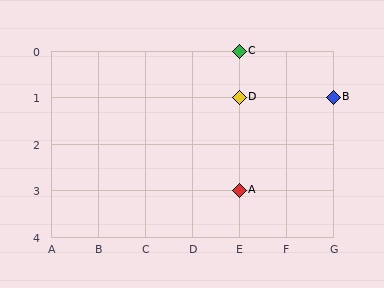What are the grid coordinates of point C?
Point C is at grid coordinates (E, 0).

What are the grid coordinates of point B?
Point B is at grid coordinates (G, 1).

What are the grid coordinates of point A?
Point A is at grid coordinates (E, 3).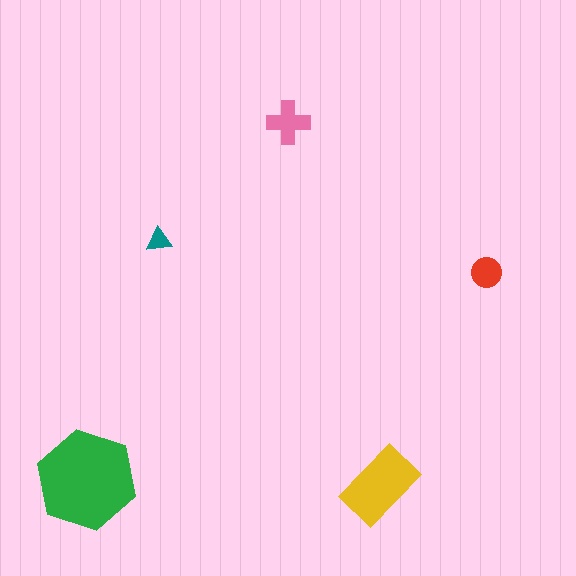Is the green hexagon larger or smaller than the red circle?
Larger.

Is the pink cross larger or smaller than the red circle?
Larger.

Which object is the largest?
The green hexagon.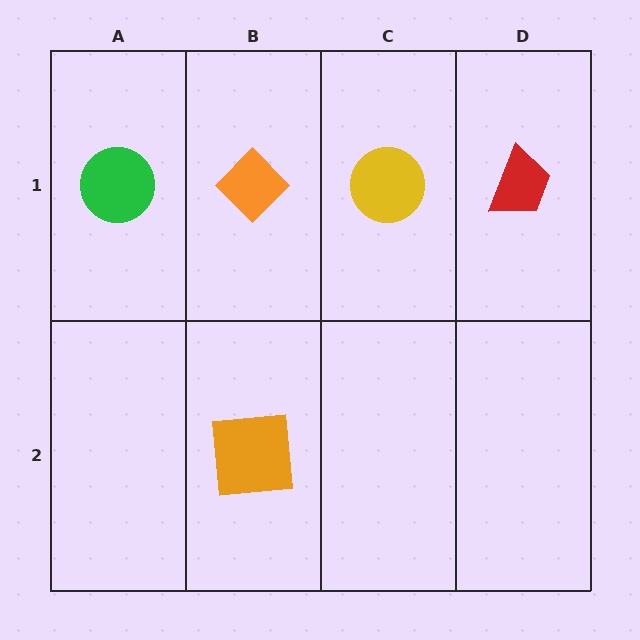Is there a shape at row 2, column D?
No, that cell is empty.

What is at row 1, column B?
An orange diamond.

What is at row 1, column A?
A green circle.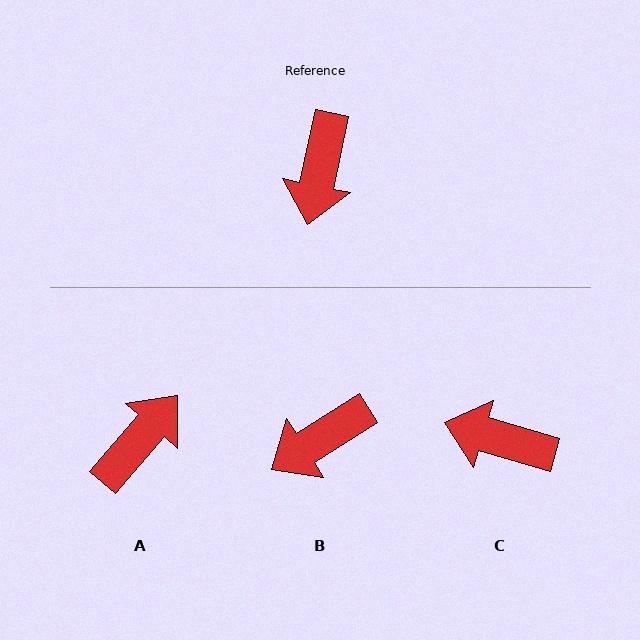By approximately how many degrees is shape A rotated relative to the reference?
Approximately 152 degrees counter-clockwise.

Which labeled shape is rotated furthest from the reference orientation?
A, about 152 degrees away.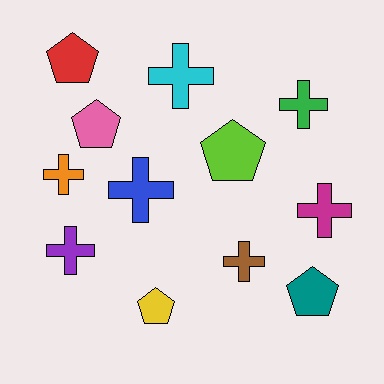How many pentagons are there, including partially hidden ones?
There are 5 pentagons.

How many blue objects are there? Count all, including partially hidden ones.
There is 1 blue object.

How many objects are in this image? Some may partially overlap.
There are 12 objects.